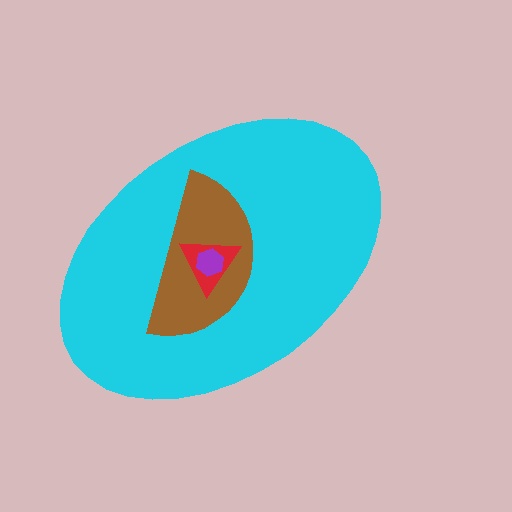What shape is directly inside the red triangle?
The purple hexagon.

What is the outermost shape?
The cyan ellipse.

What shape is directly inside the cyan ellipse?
The brown semicircle.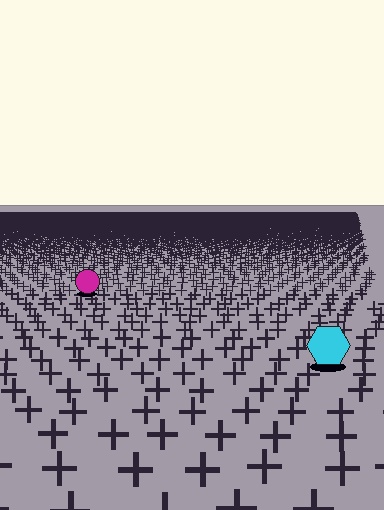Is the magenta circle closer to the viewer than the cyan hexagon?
No. The cyan hexagon is closer — you can tell from the texture gradient: the ground texture is coarser near it.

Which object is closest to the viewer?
The cyan hexagon is closest. The texture marks near it are larger and more spread out.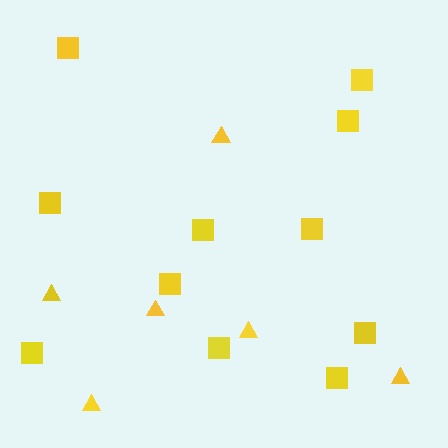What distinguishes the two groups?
There are 2 groups: one group of triangles (6) and one group of squares (11).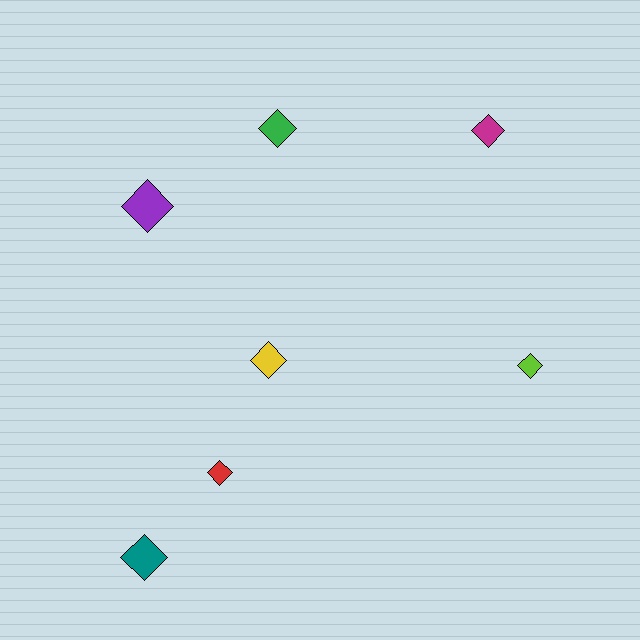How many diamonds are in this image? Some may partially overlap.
There are 7 diamonds.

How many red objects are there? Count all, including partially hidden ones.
There is 1 red object.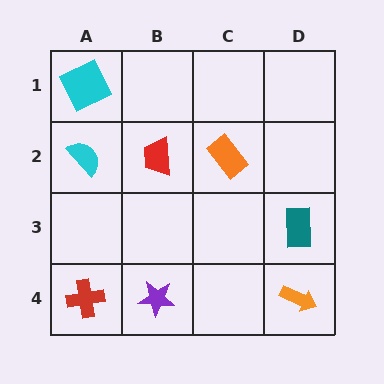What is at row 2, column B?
A red trapezoid.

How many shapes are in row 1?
1 shape.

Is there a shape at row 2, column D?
No, that cell is empty.